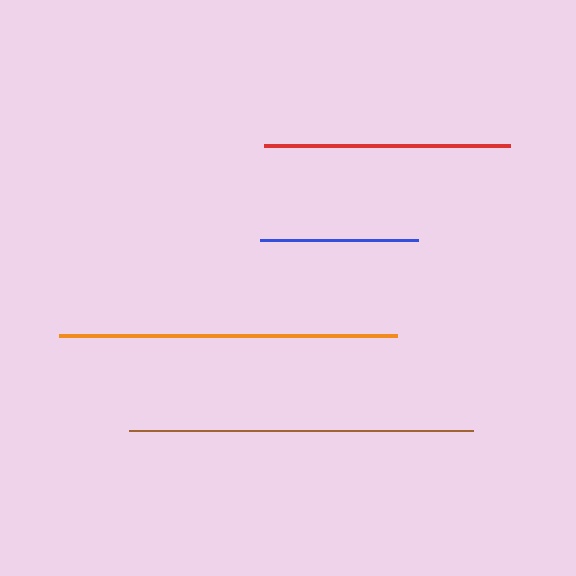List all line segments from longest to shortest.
From longest to shortest: brown, orange, red, blue.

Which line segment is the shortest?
The blue line is the shortest at approximately 158 pixels.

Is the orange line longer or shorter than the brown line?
The brown line is longer than the orange line.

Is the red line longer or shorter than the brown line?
The brown line is longer than the red line.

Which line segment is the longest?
The brown line is the longest at approximately 344 pixels.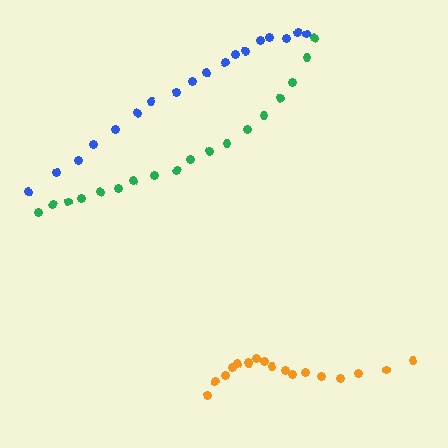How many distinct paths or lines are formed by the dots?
There are 3 distinct paths.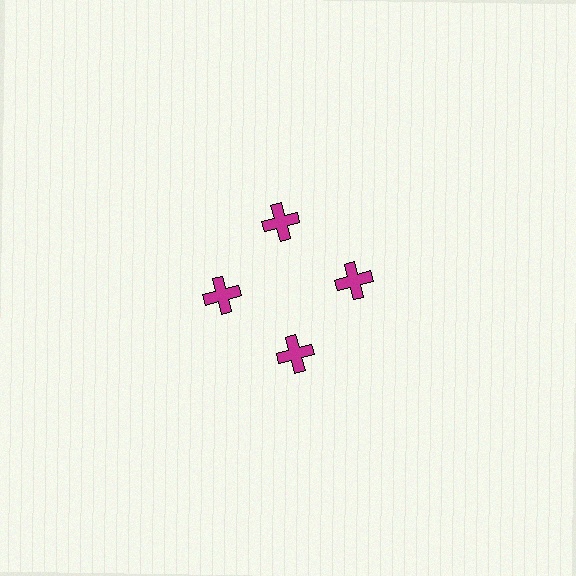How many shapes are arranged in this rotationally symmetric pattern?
There are 4 shapes, arranged in 4 groups of 1.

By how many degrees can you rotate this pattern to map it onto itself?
The pattern maps onto itself every 90 degrees of rotation.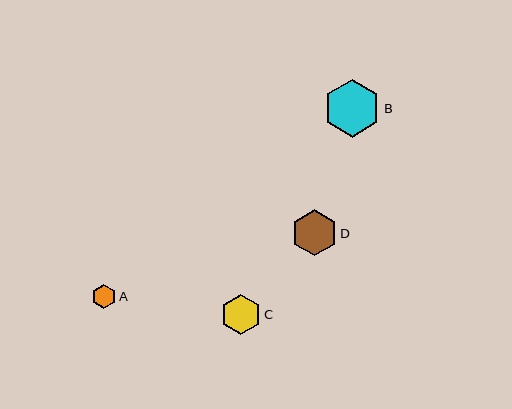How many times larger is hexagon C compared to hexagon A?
Hexagon C is approximately 1.6 times the size of hexagon A.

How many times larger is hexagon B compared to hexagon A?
Hexagon B is approximately 2.3 times the size of hexagon A.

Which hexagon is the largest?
Hexagon B is the largest with a size of approximately 57 pixels.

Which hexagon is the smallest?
Hexagon A is the smallest with a size of approximately 24 pixels.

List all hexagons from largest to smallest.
From largest to smallest: B, D, C, A.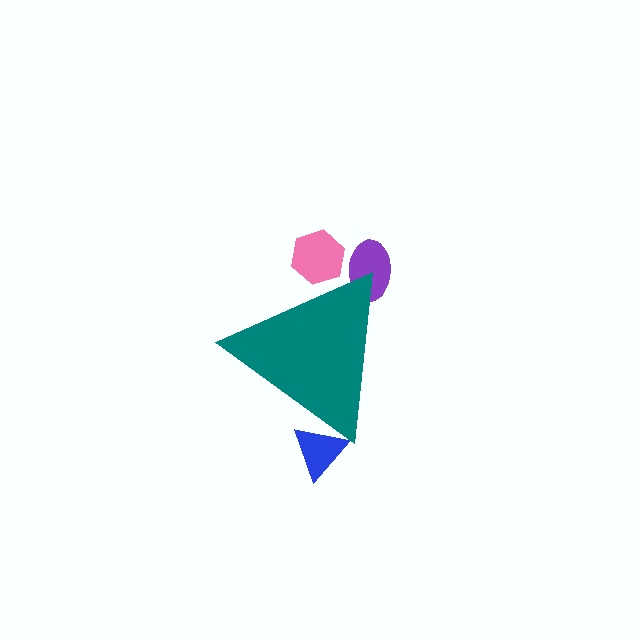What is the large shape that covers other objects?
A teal triangle.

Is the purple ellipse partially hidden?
Yes, the purple ellipse is partially hidden behind the teal triangle.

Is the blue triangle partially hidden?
Yes, the blue triangle is partially hidden behind the teal triangle.